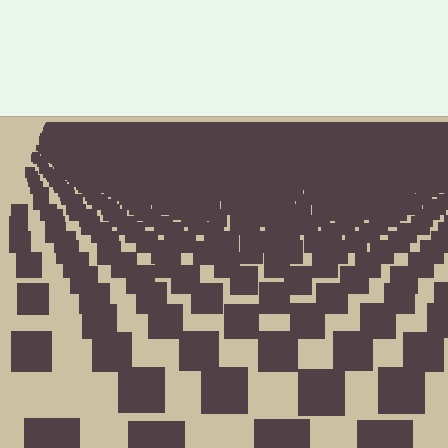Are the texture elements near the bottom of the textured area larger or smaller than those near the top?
Larger. Near the bottom, elements are closer to the viewer and appear at a bigger on-screen size.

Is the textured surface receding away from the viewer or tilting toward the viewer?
The surface is receding away from the viewer. Texture elements get smaller and denser toward the top.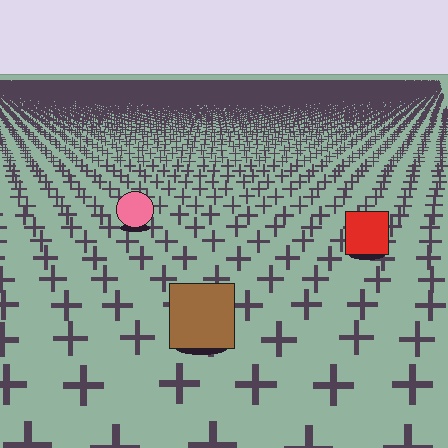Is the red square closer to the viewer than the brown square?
No. The brown square is closer — you can tell from the texture gradient: the ground texture is coarser near it.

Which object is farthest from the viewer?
The pink circle is farthest from the viewer. It appears smaller and the ground texture around it is denser.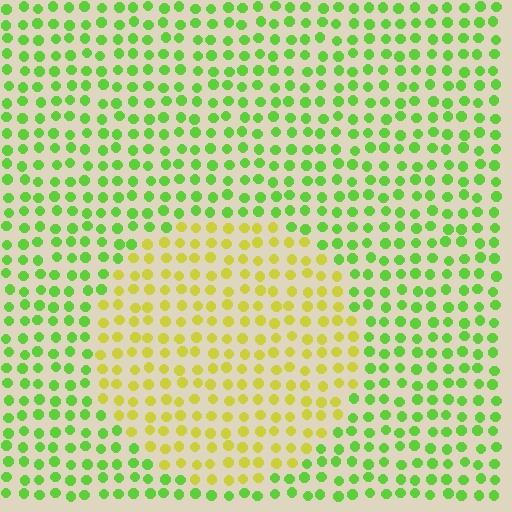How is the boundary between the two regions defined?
The boundary is defined purely by a slight shift in hue (about 44 degrees). Spacing, size, and orientation are identical on both sides.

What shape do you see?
I see a circle.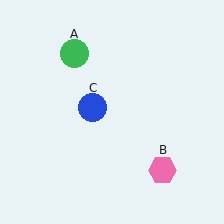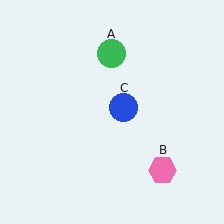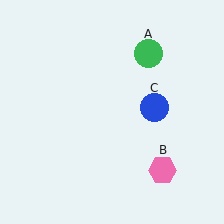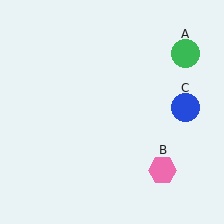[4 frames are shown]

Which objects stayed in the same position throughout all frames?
Pink hexagon (object B) remained stationary.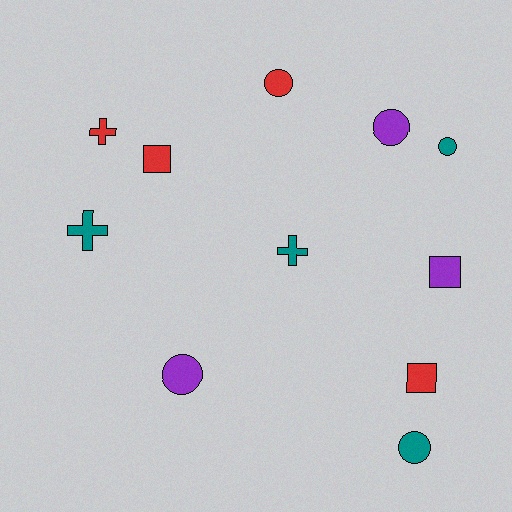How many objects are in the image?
There are 11 objects.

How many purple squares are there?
There is 1 purple square.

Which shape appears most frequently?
Circle, with 5 objects.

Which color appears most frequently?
Red, with 4 objects.